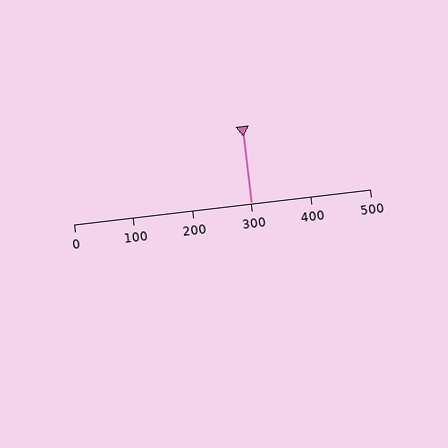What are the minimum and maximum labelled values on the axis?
The axis runs from 0 to 500.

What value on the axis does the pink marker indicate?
The marker indicates approximately 300.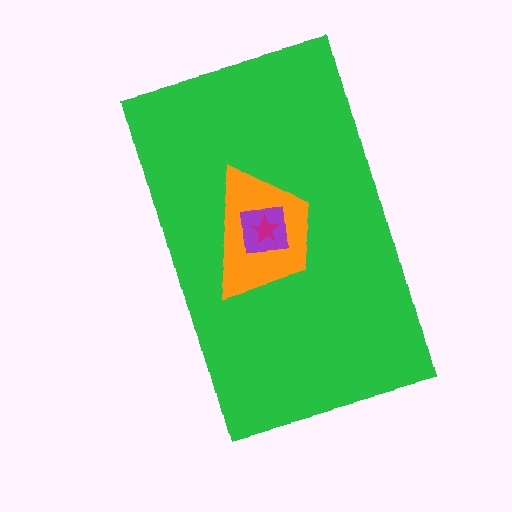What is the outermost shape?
The green rectangle.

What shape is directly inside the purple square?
The magenta star.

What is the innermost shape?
The magenta star.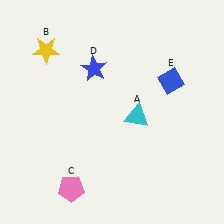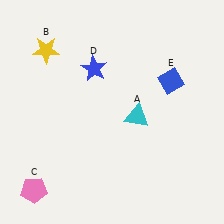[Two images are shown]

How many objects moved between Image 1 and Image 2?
1 object moved between the two images.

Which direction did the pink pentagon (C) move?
The pink pentagon (C) moved left.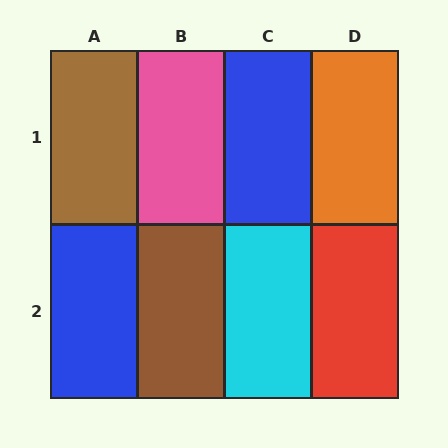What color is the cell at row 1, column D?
Orange.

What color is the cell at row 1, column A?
Brown.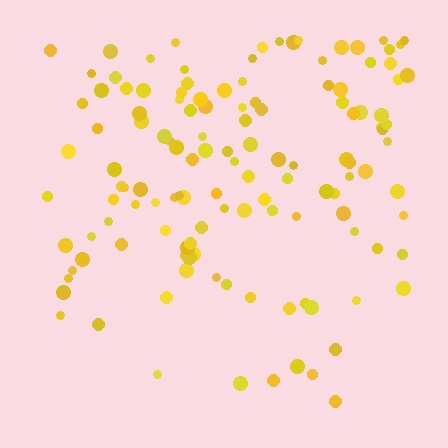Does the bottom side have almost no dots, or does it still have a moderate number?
Still a moderate number, just noticeably fewer than the top.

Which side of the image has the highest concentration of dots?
The top.